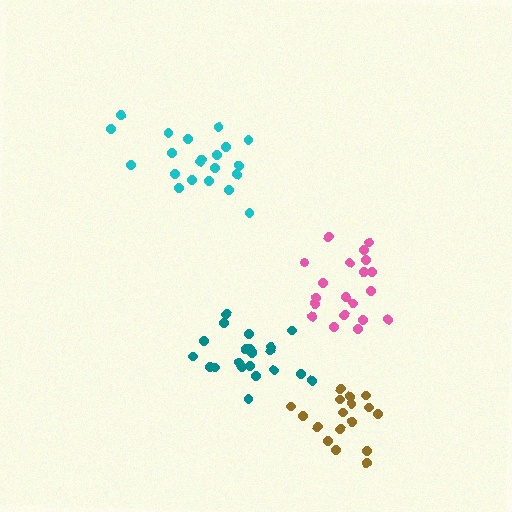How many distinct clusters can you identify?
There are 4 distinct clusters.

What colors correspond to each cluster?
The clusters are colored: cyan, pink, teal, brown.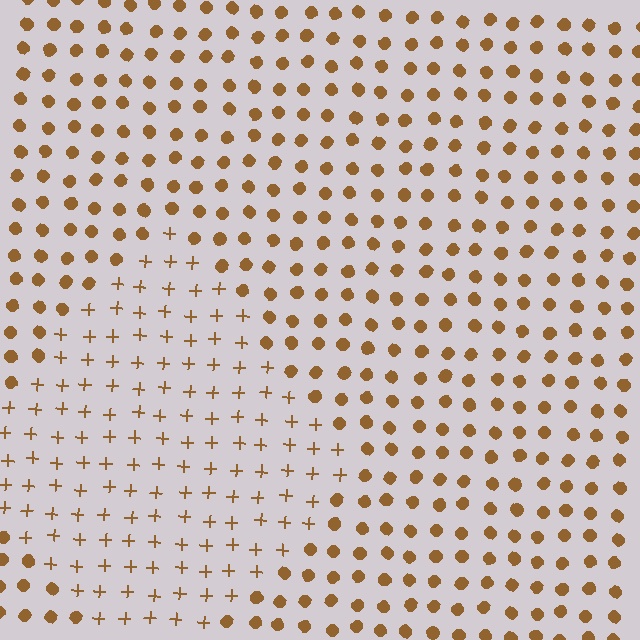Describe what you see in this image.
The image is filled with small brown elements arranged in a uniform grid. A diamond-shaped region contains plus signs, while the surrounding area contains circles. The boundary is defined purely by the change in element shape.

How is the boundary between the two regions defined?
The boundary is defined by a change in element shape: plus signs inside vs. circles outside. All elements share the same color and spacing.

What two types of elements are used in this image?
The image uses plus signs inside the diamond region and circles outside it.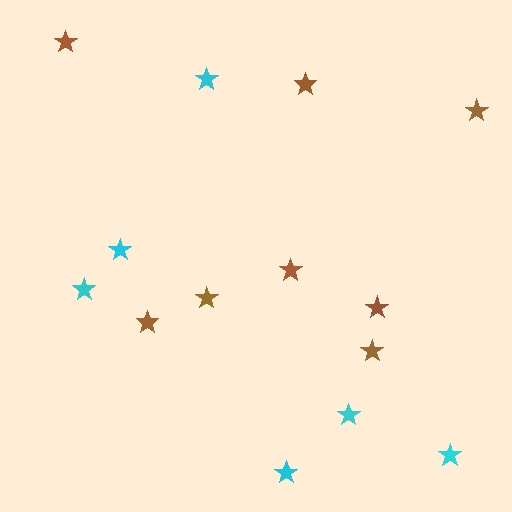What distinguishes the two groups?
There are 2 groups: one group of brown stars (8) and one group of cyan stars (6).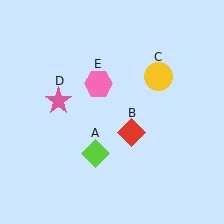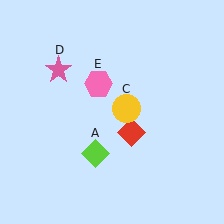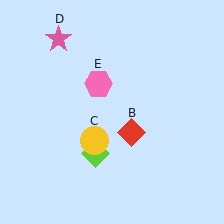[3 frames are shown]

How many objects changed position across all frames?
2 objects changed position: yellow circle (object C), pink star (object D).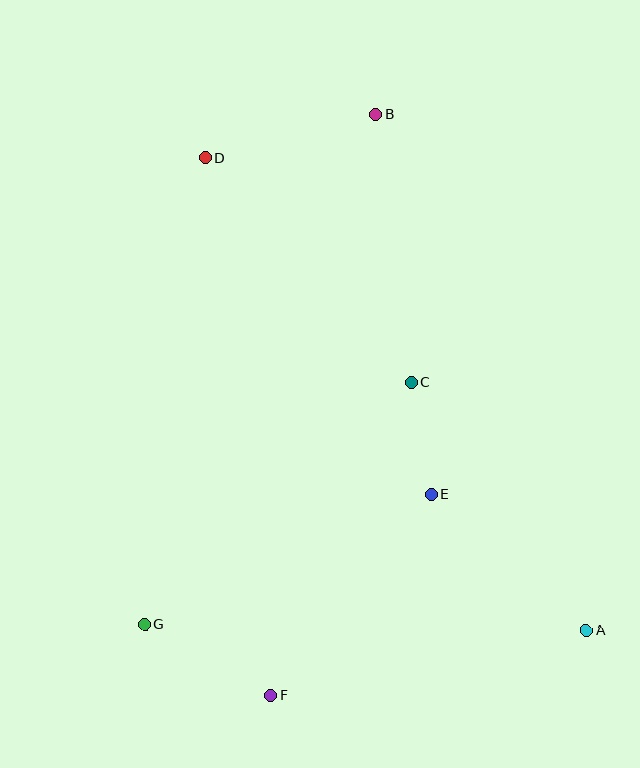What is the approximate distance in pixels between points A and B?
The distance between A and B is approximately 558 pixels.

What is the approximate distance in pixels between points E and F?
The distance between E and F is approximately 257 pixels.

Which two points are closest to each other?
Points C and E are closest to each other.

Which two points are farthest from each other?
Points A and D are farthest from each other.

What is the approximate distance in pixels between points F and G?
The distance between F and G is approximately 144 pixels.